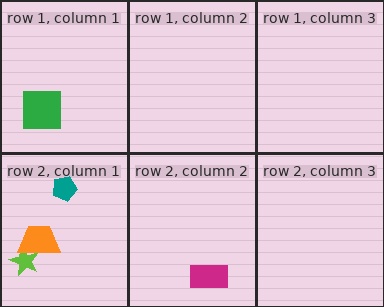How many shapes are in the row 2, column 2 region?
1.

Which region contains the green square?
The row 1, column 1 region.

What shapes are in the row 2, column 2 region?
The magenta rectangle.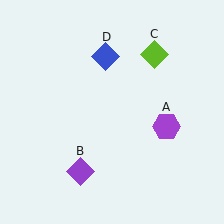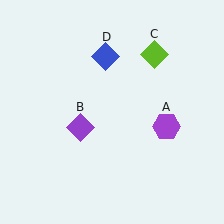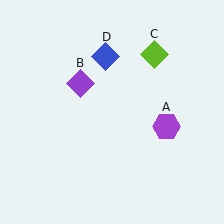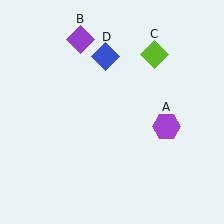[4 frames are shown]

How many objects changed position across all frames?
1 object changed position: purple diamond (object B).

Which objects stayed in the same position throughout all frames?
Purple hexagon (object A) and lime diamond (object C) and blue diamond (object D) remained stationary.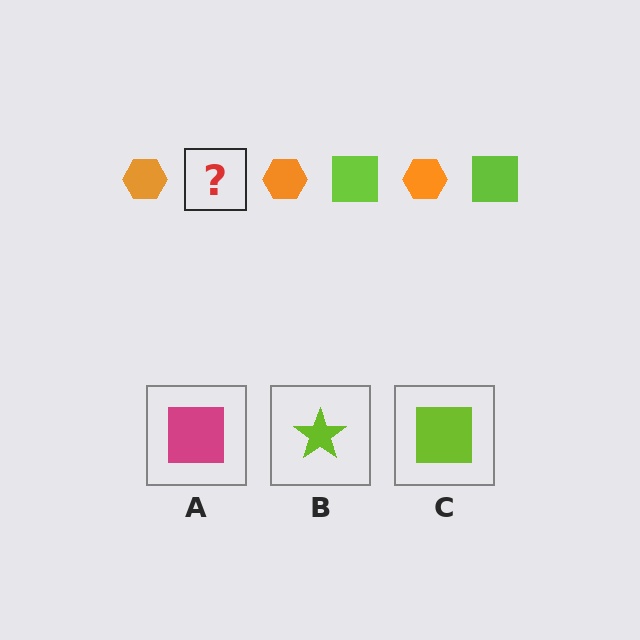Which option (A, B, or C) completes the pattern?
C.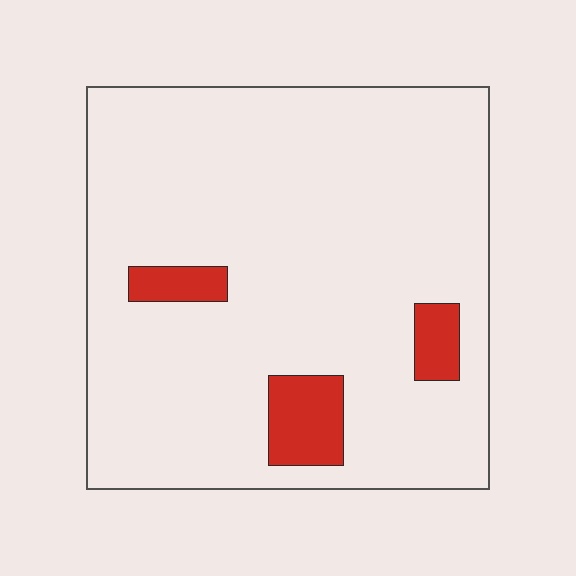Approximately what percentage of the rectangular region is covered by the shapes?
Approximately 10%.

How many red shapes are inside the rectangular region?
3.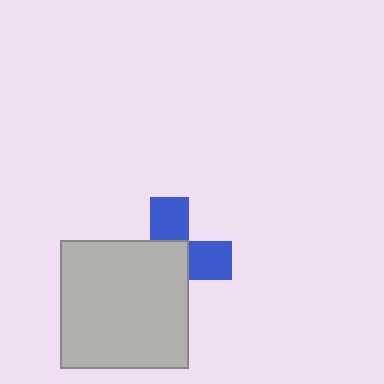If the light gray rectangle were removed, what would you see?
You would see the complete blue cross.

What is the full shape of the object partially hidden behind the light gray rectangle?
The partially hidden object is a blue cross.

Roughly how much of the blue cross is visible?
A small part of it is visible (roughly 39%).